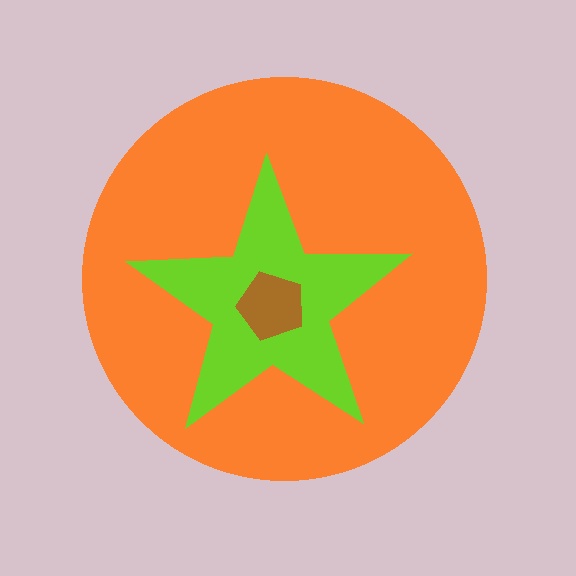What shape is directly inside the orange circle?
The lime star.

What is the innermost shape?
The brown pentagon.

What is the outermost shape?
The orange circle.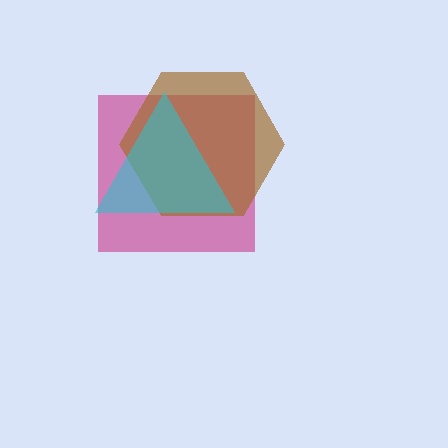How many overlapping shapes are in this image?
There are 3 overlapping shapes in the image.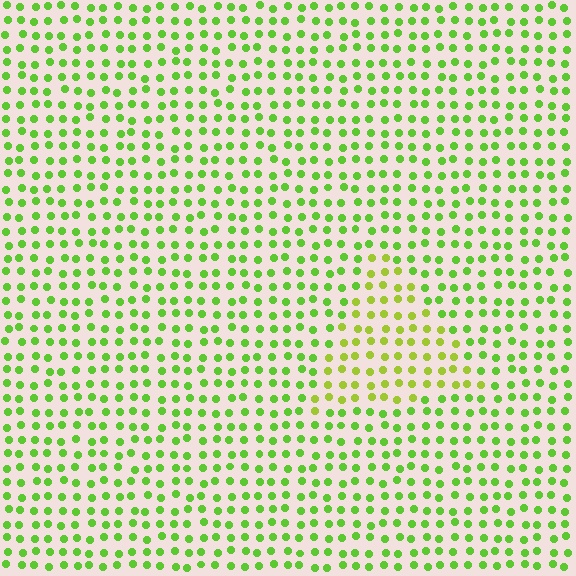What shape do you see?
I see a triangle.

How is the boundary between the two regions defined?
The boundary is defined purely by a slight shift in hue (about 26 degrees). Spacing, size, and orientation are identical on both sides.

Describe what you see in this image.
The image is filled with small lime elements in a uniform arrangement. A triangle-shaped region is visible where the elements are tinted to a slightly different hue, forming a subtle color boundary.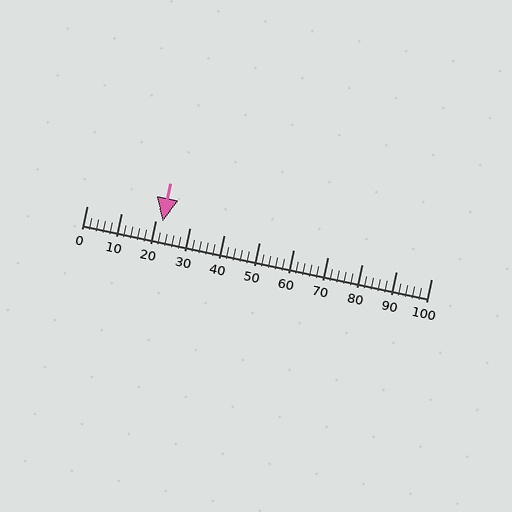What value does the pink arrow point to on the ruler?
The pink arrow points to approximately 22.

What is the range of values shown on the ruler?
The ruler shows values from 0 to 100.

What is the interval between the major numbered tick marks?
The major tick marks are spaced 10 units apart.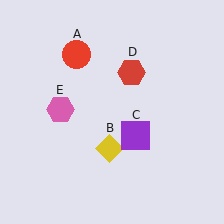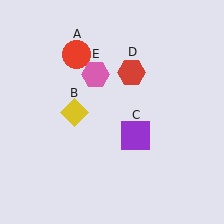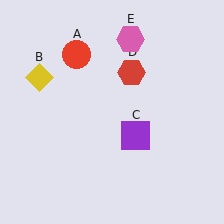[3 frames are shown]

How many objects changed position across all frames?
2 objects changed position: yellow diamond (object B), pink hexagon (object E).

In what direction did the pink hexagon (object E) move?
The pink hexagon (object E) moved up and to the right.